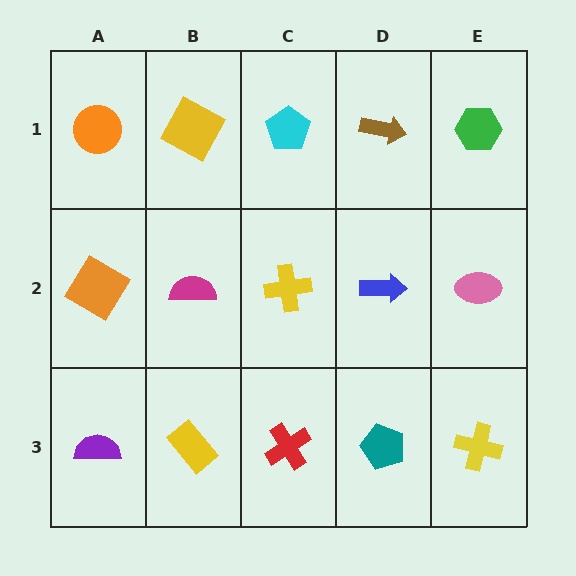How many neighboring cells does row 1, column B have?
3.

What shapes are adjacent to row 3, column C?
A yellow cross (row 2, column C), a yellow rectangle (row 3, column B), a teal pentagon (row 3, column D).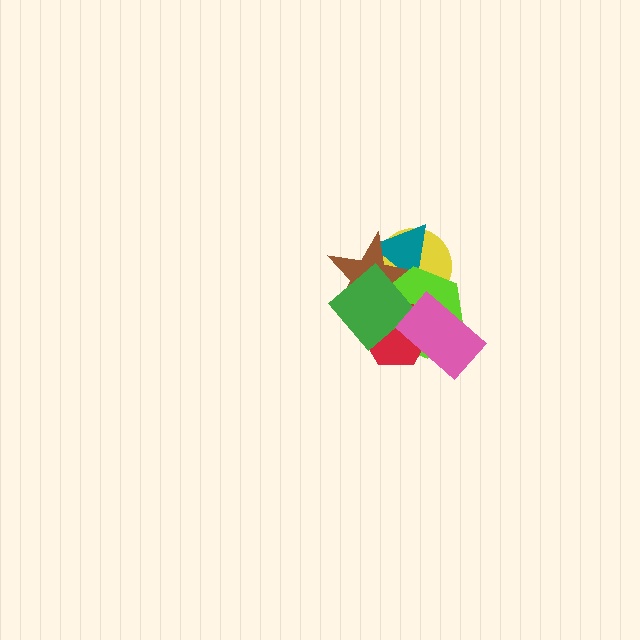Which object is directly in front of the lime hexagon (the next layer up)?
The red hexagon is directly in front of the lime hexagon.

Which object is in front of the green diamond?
The pink rectangle is in front of the green diamond.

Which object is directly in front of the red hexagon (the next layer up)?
The green diamond is directly in front of the red hexagon.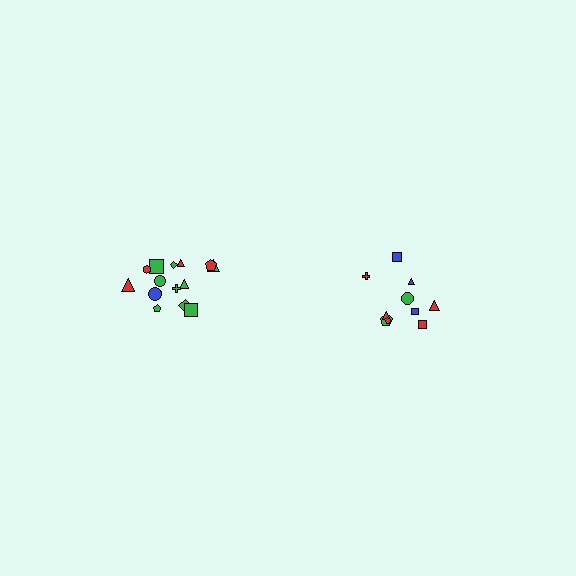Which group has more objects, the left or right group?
The left group.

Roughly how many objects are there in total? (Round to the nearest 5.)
Roughly 25 objects in total.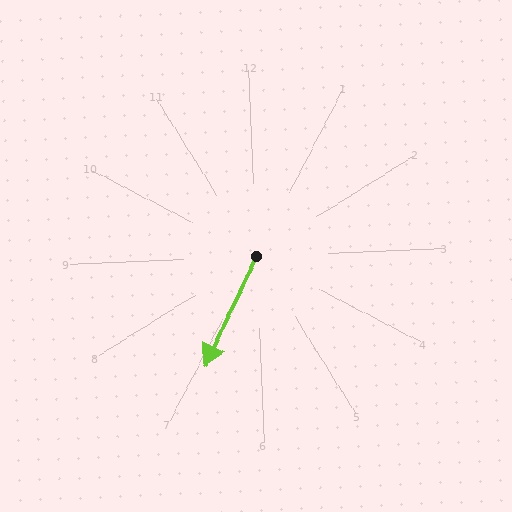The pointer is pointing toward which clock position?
Roughly 7 o'clock.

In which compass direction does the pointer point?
Southwest.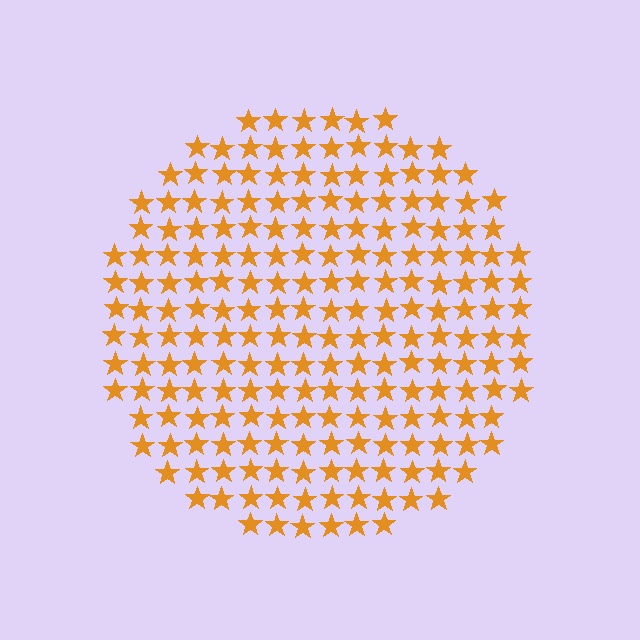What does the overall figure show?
The overall figure shows a circle.